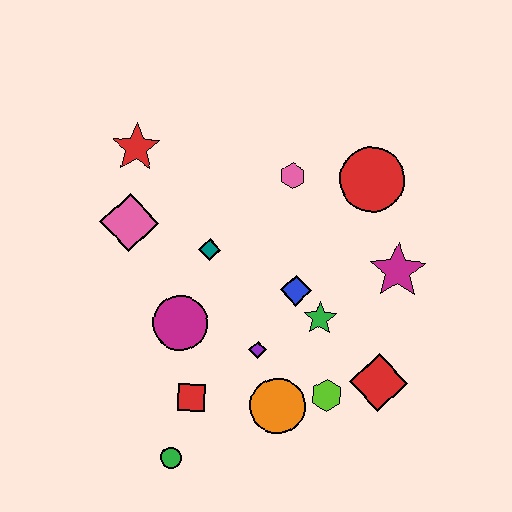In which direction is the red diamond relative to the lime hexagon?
The red diamond is to the right of the lime hexagon.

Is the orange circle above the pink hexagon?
No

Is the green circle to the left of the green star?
Yes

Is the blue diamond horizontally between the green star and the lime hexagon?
No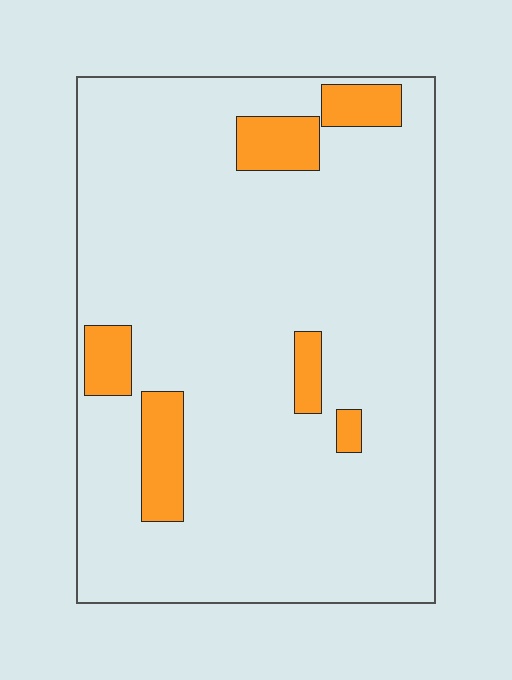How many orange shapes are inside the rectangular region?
6.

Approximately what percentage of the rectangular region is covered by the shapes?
Approximately 10%.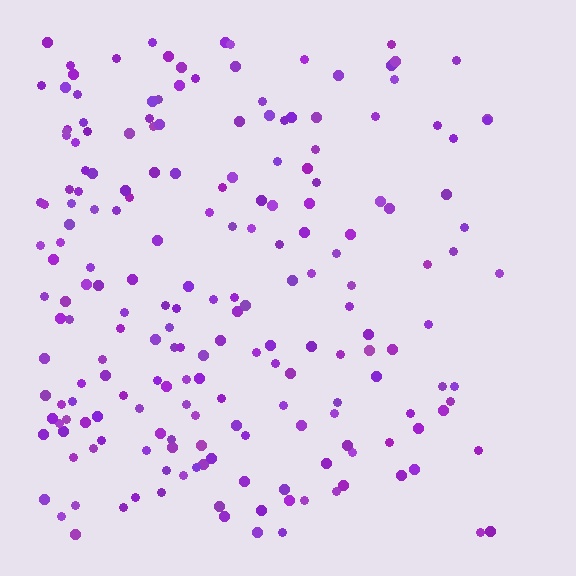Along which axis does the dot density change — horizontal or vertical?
Horizontal.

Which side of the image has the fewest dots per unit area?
The right.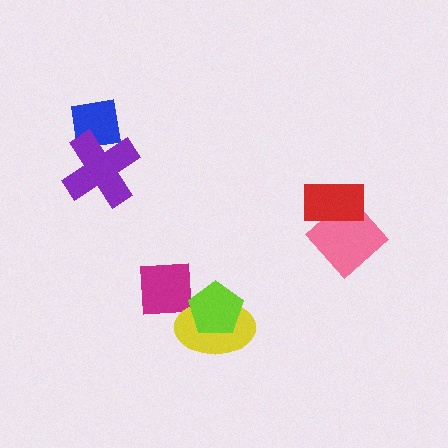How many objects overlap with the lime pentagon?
2 objects overlap with the lime pentagon.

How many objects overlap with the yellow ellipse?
2 objects overlap with the yellow ellipse.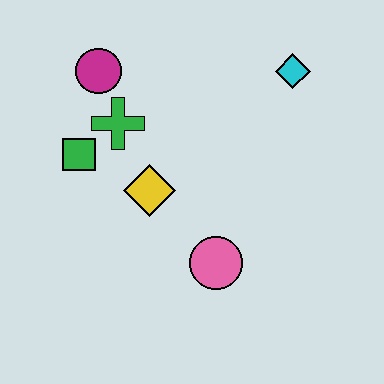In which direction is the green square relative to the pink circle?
The green square is to the left of the pink circle.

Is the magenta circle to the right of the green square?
Yes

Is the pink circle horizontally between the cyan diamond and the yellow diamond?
Yes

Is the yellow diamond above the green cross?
No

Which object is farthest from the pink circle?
The magenta circle is farthest from the pink circle.